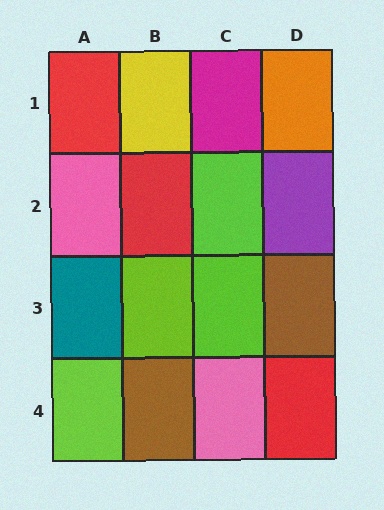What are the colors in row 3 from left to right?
Teal, lime, lime, brown.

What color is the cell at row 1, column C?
Magenta.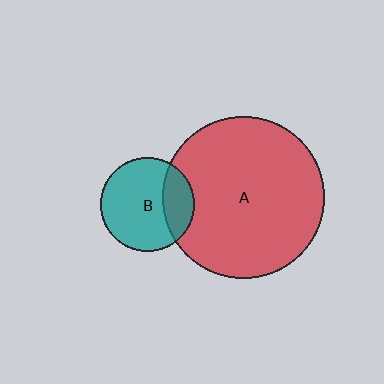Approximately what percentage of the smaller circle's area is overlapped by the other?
Approximately 25%.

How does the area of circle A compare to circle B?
Approximately 3.0 times.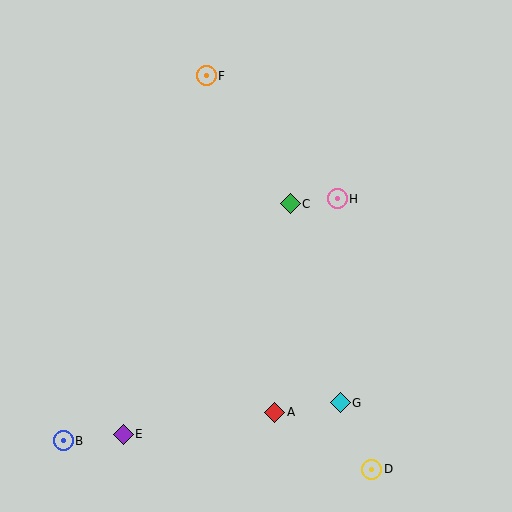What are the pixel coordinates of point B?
Point B is at (63, 441).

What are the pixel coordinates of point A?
Point A is at (275, 412).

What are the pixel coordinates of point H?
Point H is at (337, 199).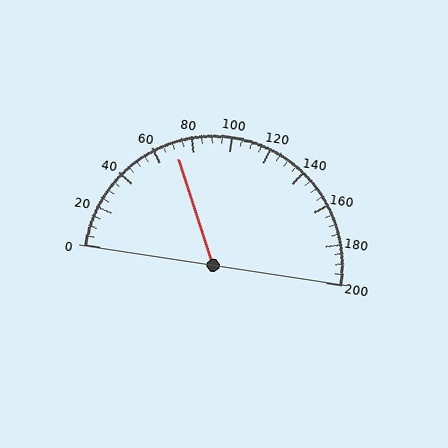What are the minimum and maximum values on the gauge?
The gauge ranges from 0 to 200.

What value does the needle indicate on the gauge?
The needle indicates approximately 70.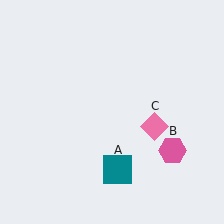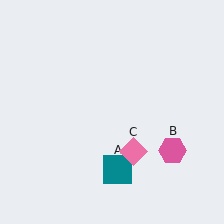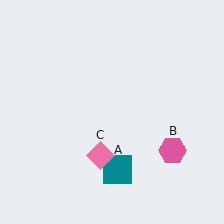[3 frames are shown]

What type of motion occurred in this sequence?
The pink diamond (object C) rotated clockwise around the center of the scene.